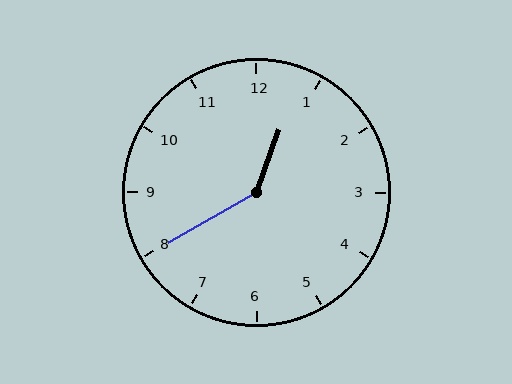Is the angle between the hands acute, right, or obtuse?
It is obtuse.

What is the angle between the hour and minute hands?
Approximately 140 degrees.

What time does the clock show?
12:40.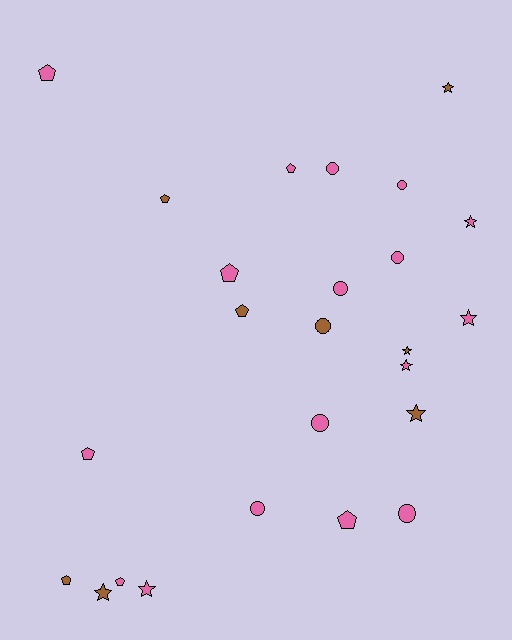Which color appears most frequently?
Pink, with 17 objects.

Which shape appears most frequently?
Pentagon, with 9 objects.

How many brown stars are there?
There are 4 brown stars.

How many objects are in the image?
There are 25 objects.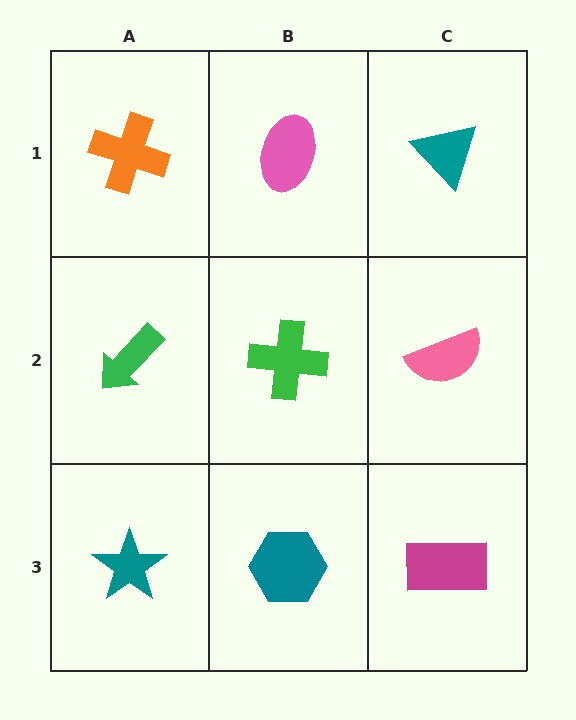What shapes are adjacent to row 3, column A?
A green arrow (row 2, column A), a teal hexagon (row 3, column B).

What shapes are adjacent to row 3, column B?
A green cross (row 2, column B), a teal star (row 3, column A), a magenta rectangle (row 3, column C).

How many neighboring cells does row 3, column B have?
3.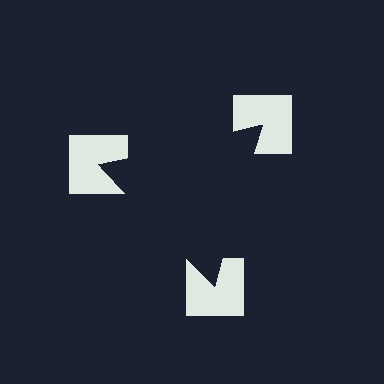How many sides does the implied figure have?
3 sides.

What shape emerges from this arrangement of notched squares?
An illusory triangle — its edges are inferred from the aligned wedge cuts in the notched squares, not physically drawn.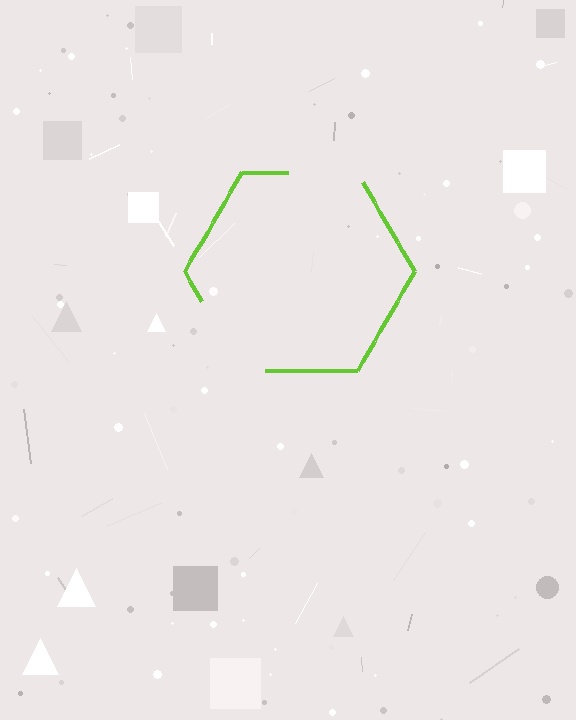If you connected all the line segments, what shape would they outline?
They would outline a hexagon.